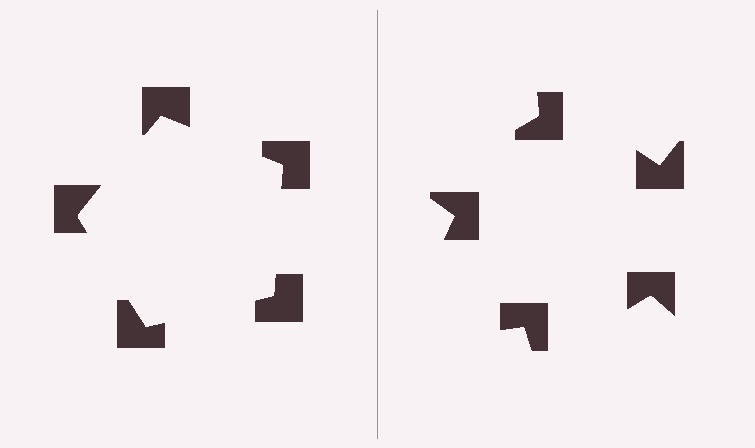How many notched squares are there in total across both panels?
10 — 5 on each side.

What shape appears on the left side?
An illusory pentagon.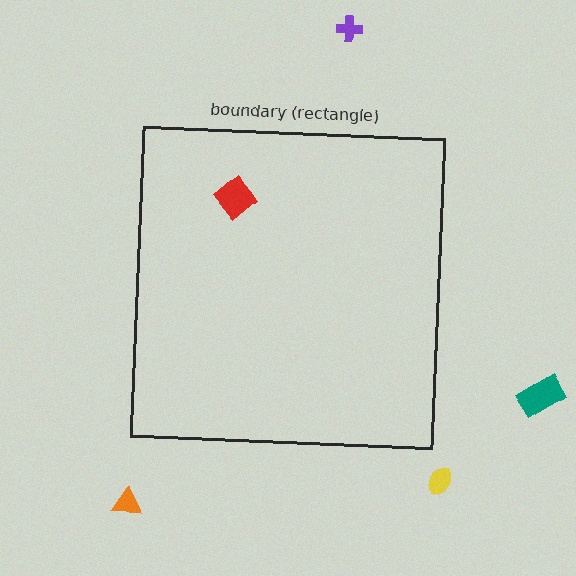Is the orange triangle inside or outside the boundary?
Outside.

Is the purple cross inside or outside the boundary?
Outside.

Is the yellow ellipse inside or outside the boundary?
Outside.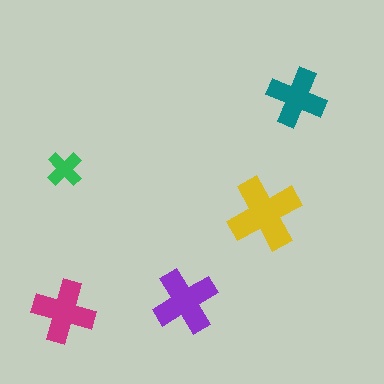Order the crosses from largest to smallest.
the yellow one, the purple one, the magenta one, the teal one, the green one.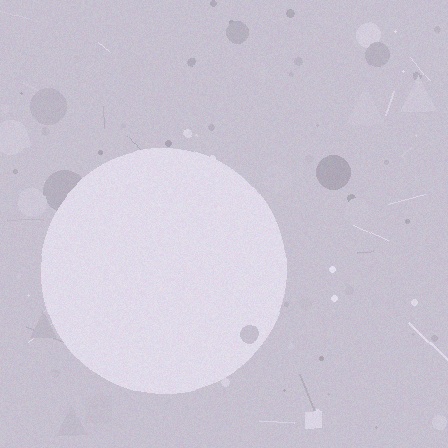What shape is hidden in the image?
A circle is hidden in the image.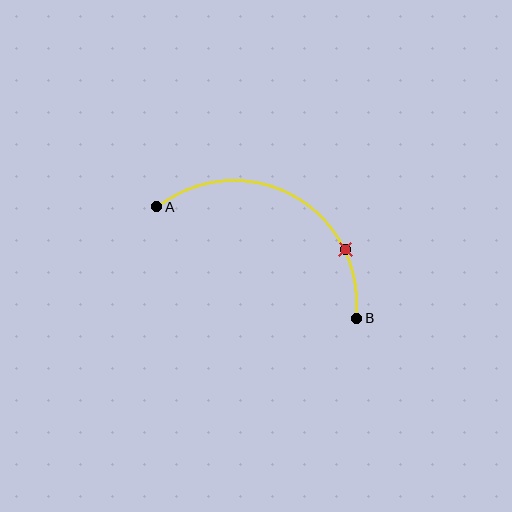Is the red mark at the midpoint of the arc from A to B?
No. The red mark lies on the arc but is closer to endpoint B. The arc midpoint would be at the point on the curve equidistant along the arc from both A and B.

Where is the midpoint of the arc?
The arc midpoint is the point on the curve farthest from the straight line joining A and B. It sits above that line.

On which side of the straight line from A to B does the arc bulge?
The arc bulges above the straight line connecting A and B.